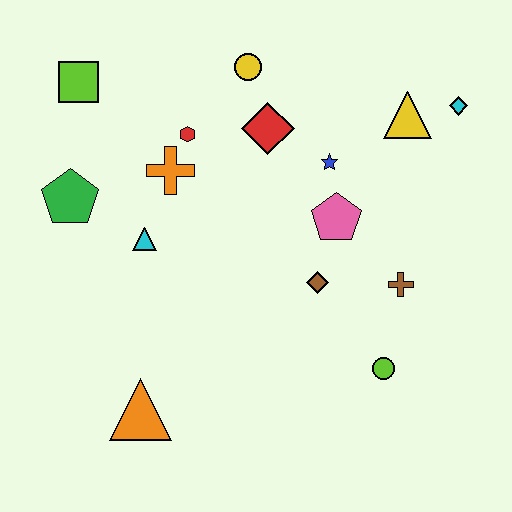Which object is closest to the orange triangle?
The cyan triangle is closest to the orange triangle.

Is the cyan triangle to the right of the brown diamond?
No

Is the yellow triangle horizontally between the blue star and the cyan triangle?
No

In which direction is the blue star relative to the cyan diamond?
The blue star is to the left of the cyan diamond.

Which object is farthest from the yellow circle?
The orange triangle is farthest from the yellow circle.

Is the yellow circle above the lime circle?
Yes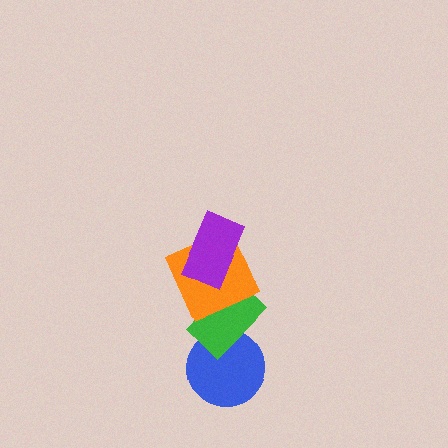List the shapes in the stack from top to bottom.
From top to bottom: the purple rectangle, the orange square, the green rectangle, the blue circle.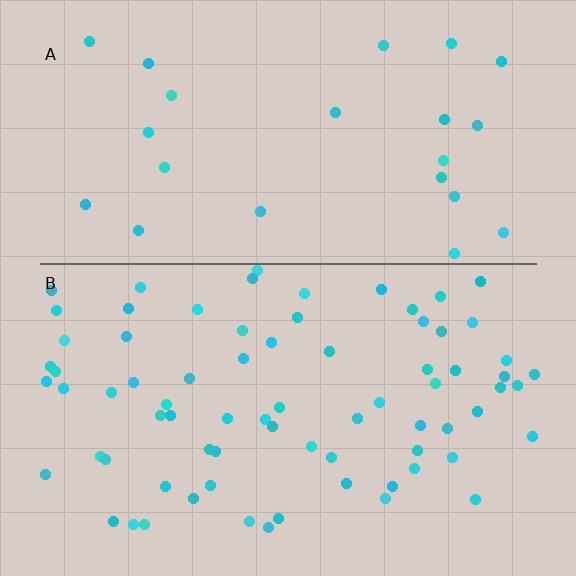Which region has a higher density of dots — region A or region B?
B (the bottom).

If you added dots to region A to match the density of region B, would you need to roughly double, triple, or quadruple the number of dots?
Approximately triple.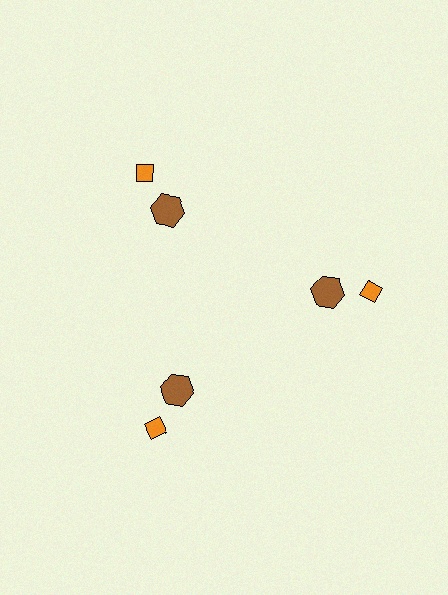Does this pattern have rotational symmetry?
Yes, this pattern has 3-fold rotational symmetry. It looks the same after rotating 120 degrees around the center.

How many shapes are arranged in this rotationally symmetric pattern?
There are 6 shapes, arranged in 3 groups of 2.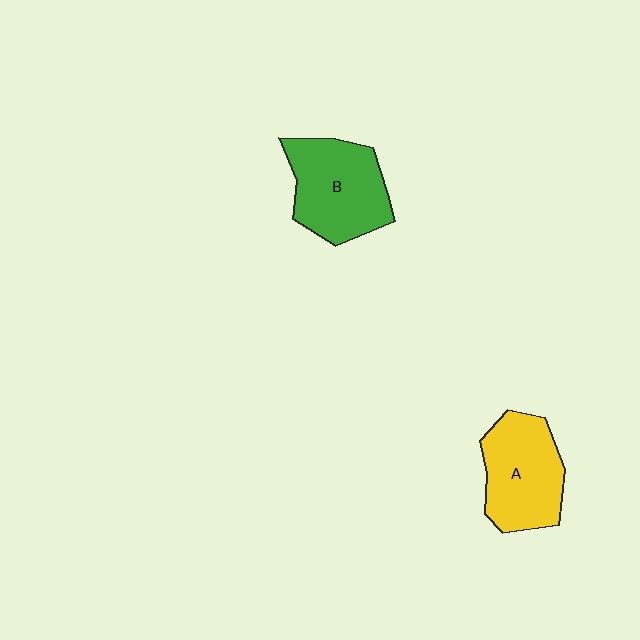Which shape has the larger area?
Shape B (green).